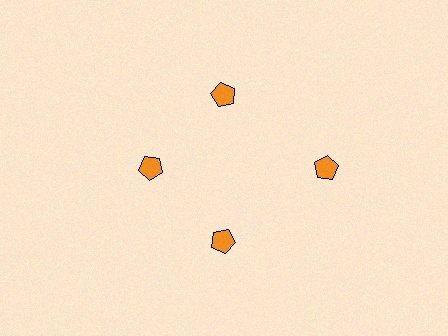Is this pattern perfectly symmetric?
No. The 4 orange pentagons are arranged in a ring, but one element near the 3 o'clock position is pushed outward from the center, breaking the 4-fold rotational symmetry.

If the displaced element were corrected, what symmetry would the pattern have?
It would have 4-fold rotational symmetry — the pattern would map onto itself every 90 degrees.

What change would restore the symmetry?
The symmetry would be restored by moving it inward, back onto the ring so that all 4 pentagons sit at equal angles and equal distance from the center.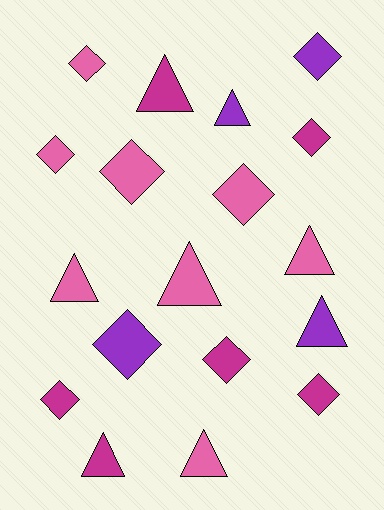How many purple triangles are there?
There are 2 purple triangles.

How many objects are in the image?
There are 18 objects.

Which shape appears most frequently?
Diamond, with 10 objects.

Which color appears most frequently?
Pink, with 8 objects.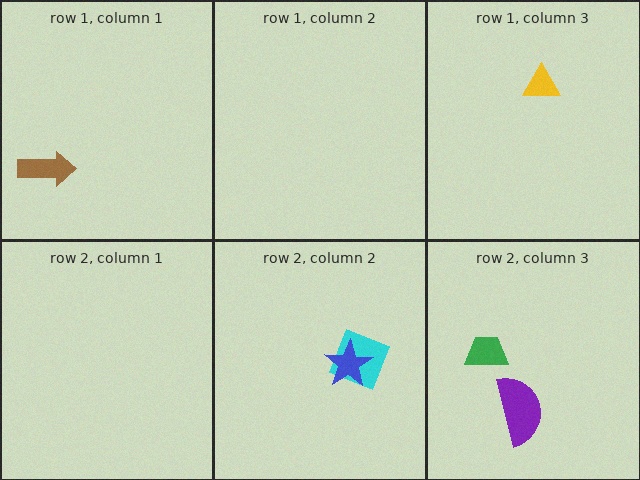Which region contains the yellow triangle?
The row 1, column 3 region.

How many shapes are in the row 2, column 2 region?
2.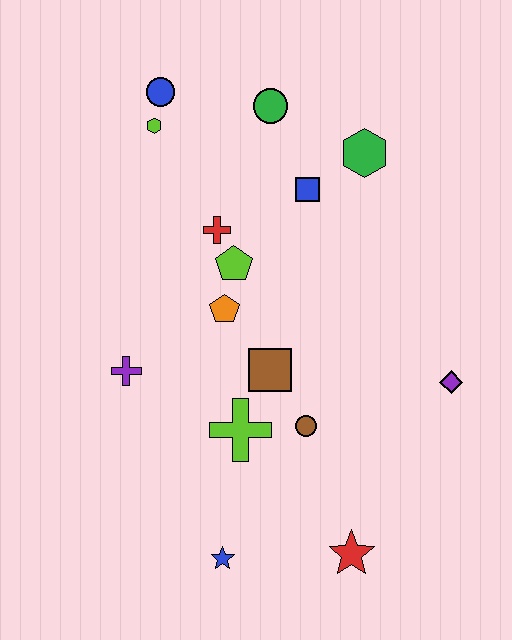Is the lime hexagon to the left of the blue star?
Yes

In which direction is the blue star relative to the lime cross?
The blue star is below the lime cross.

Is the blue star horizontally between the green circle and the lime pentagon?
No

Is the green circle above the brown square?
Yes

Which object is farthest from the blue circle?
The red star is farthest from the blue circle.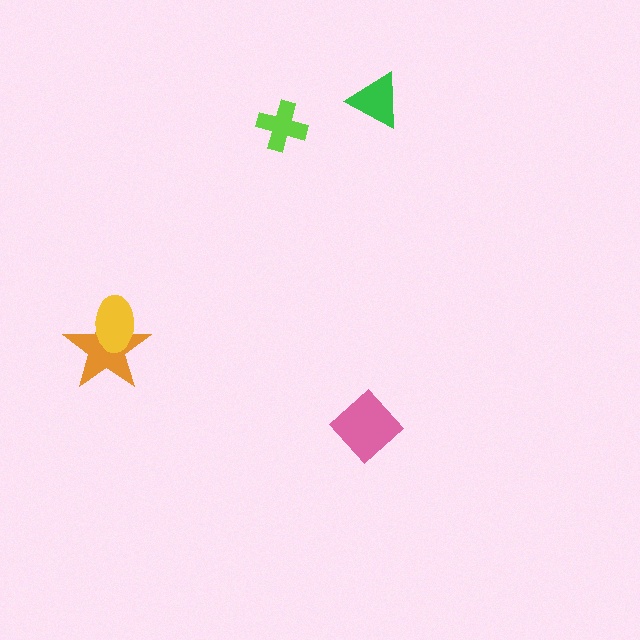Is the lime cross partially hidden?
No, no other shape covers it.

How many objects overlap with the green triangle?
0 objects overlap with the green triangle.